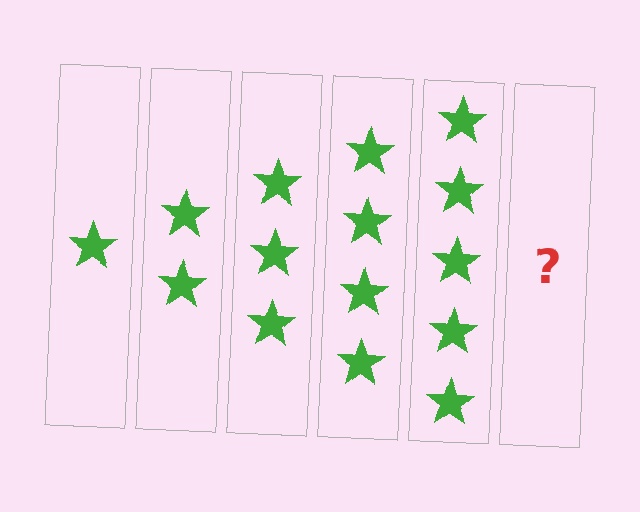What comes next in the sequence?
The next element should be 6 stars.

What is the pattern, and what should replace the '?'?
The pattern is that each step adds one more star. The '?' should be 6 stars.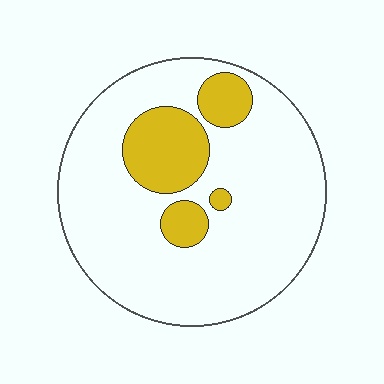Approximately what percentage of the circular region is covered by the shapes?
Approximately 20%.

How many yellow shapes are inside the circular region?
4.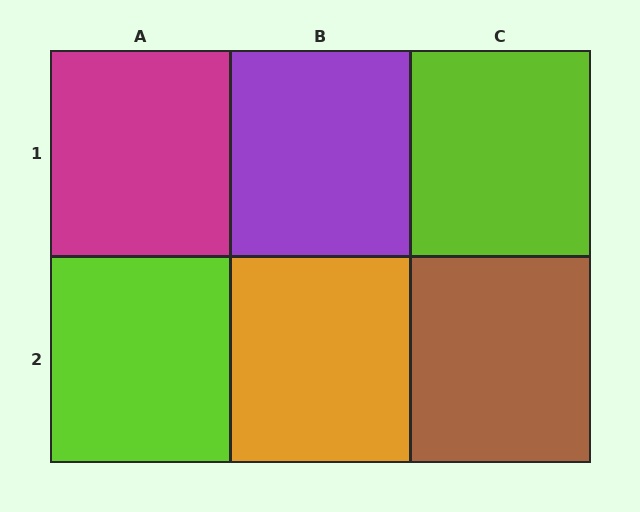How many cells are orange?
1 cell is orange.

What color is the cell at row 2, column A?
Lime.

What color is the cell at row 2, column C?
Brown.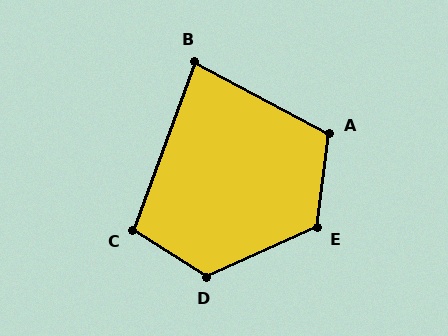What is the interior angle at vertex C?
Approximately 102 degrees (obtuse).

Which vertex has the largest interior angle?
D, at approximately 123 degrees.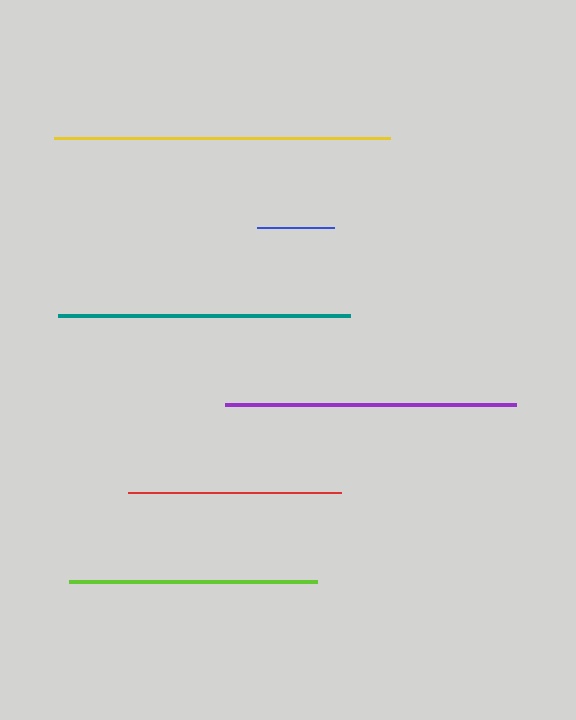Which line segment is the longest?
The yellow line is the longest at approximately 335 pixels.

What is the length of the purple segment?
The purple segment is approximately 292 pixels long.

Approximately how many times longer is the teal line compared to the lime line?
The teal line is approximately 1.2 times the length of the lime line.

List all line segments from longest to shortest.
From longest to shortest: yellow, teal, purple, lime, red, blue.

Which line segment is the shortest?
The blue line is the shortest at approximately 76 pixels.